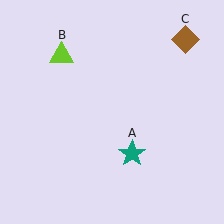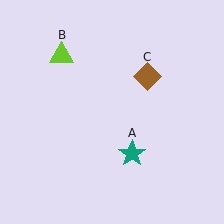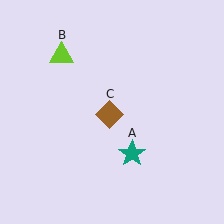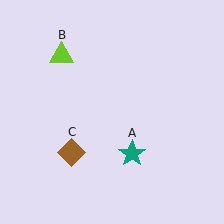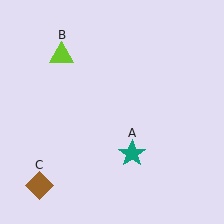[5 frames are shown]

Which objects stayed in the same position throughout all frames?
Teal star (object A) and lime triangle (object B) remained stationary.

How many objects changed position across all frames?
1 object changed position: brown diamond (object C).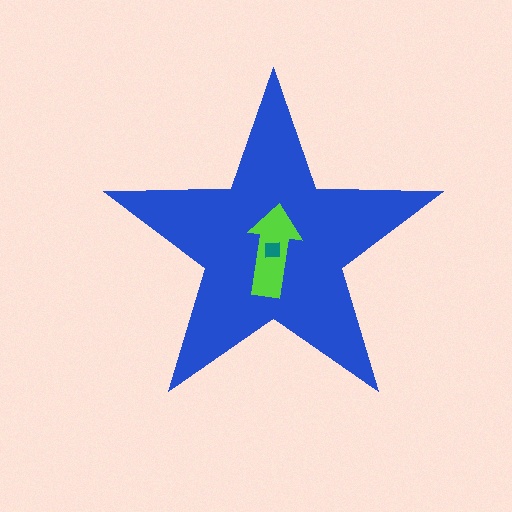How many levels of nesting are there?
3.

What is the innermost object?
The teal square.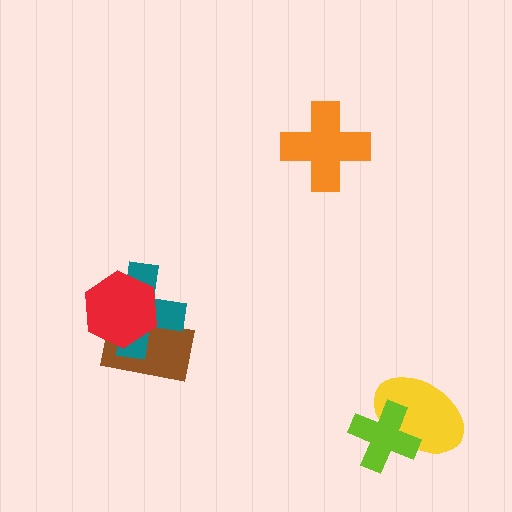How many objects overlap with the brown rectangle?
2 objects overlap with the brown rectangle.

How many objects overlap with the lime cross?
1 object overlaps with the lime cross.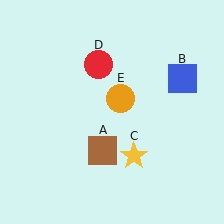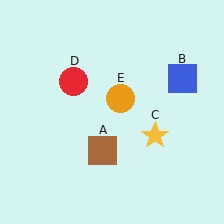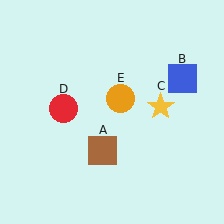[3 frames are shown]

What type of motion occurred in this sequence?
The yellow star (object C), red circle (object D) rotated counterclockwise around the center of the scene.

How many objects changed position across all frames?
2 objects changed position: yellow star (object C), red circle (object D).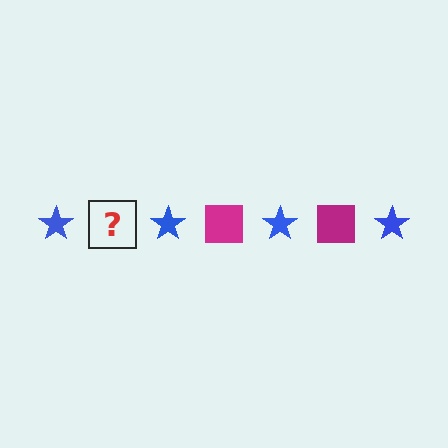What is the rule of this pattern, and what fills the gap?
The rule is that the pattern alternates between blue star and magenta square. The gap should be filled with a magenta square.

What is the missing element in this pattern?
The missing element is a magenta square.